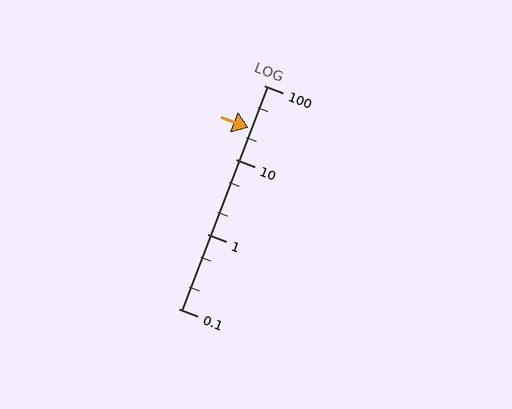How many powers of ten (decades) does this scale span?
The scale spans 3 decades, from 0.1 to 100.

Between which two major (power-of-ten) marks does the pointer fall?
The pointer is between 10 and 100.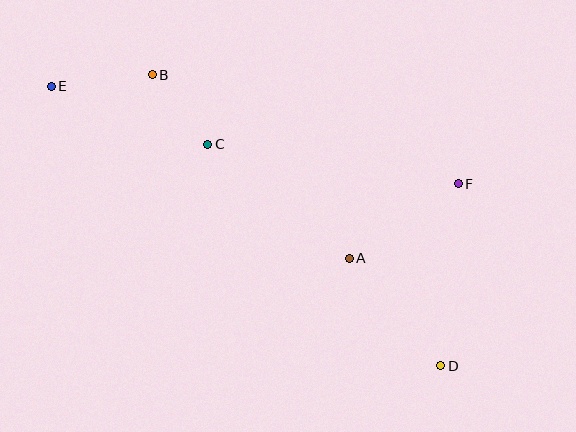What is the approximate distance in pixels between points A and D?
The distance between A and D is approximately 141 pixels.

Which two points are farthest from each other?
Points D and E are farthest from each other.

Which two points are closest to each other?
Points B and C are closest to each other.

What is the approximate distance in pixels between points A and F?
The distance between A and F is approximately 132 pixels.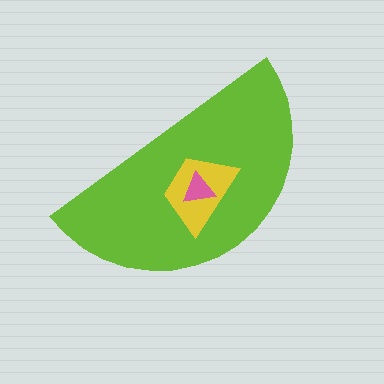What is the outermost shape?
The lime semicircle.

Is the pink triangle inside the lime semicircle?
Yes.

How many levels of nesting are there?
3.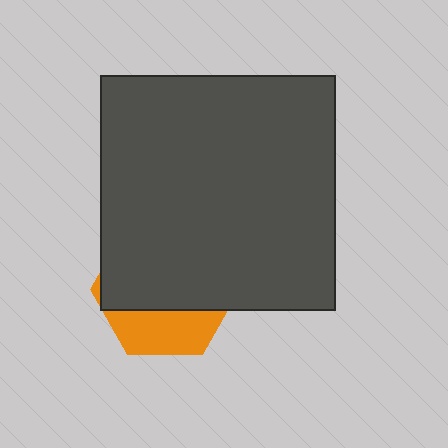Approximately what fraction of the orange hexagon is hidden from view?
Roughly 69% of the orange hexagon is hidden behind the dark gray square.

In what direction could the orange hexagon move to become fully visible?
The orange hexagon could move down. That would shift it out from behind the dark gray square entirely.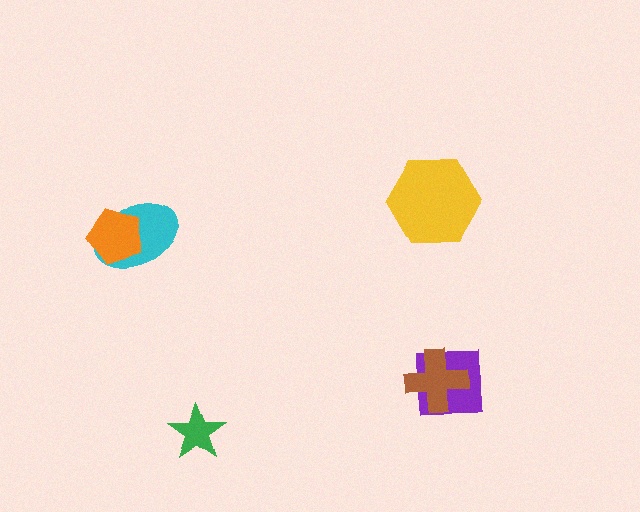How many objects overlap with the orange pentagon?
1 object overlaps with the orange pentagon.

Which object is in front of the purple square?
The brown cross is in front of the purple square.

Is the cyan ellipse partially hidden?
Yes, it is partially covered by another shape.